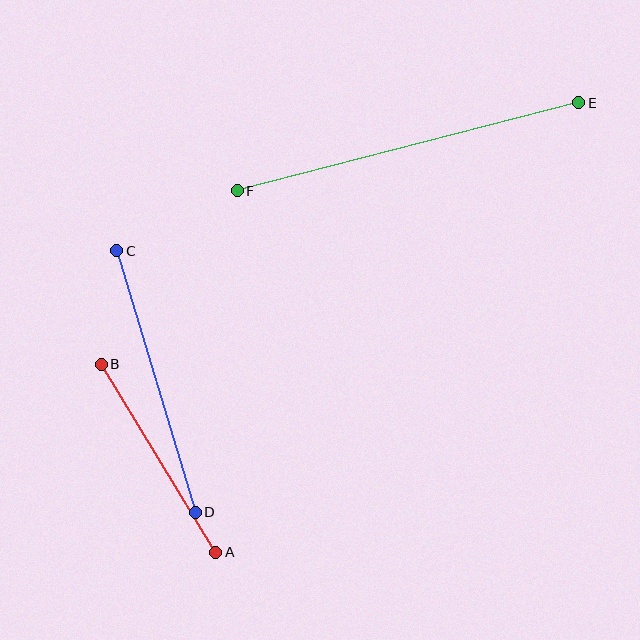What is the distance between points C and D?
The distance is approximately 273 pixels.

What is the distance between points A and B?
The distance is approximately 220 pixels.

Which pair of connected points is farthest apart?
Points E and F are farthest apart.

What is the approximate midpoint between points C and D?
The midpoint is at approximately (156, 381) pixels.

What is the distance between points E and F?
The distance is approximately 353 pixels.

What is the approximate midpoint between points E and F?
The midpoint is at approximately (408, 147) pixels.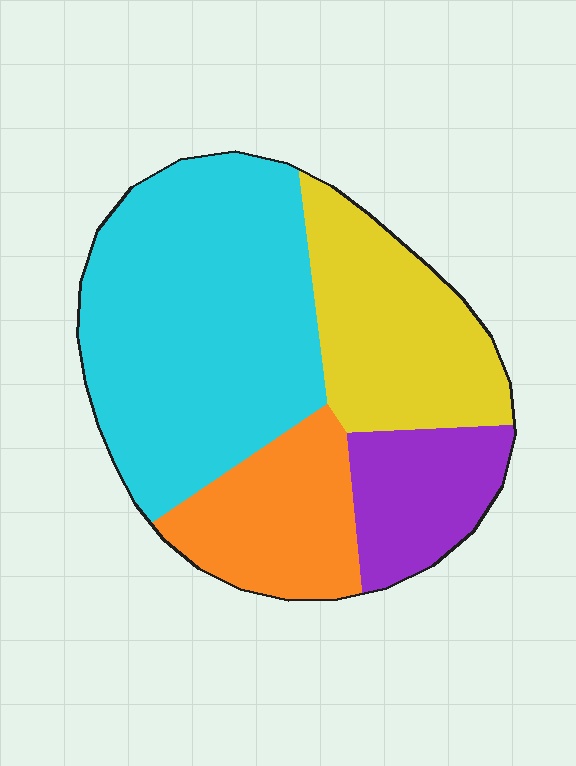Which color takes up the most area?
Cyan, at roughly 45%.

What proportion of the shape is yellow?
Yellow takes up about one quarter (1/4) of the shape.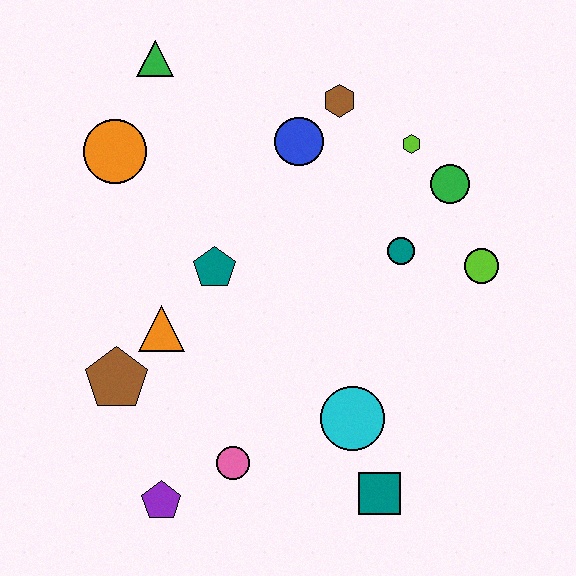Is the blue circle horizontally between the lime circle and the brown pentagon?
Yes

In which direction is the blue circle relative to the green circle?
The blue circle is to the left of the green circle.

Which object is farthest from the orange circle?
The teal square is farthest from the orange circle.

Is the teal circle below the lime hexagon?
Yes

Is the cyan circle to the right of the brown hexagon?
Yes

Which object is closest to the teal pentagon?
The orange triangle is closest to the teal pentagon.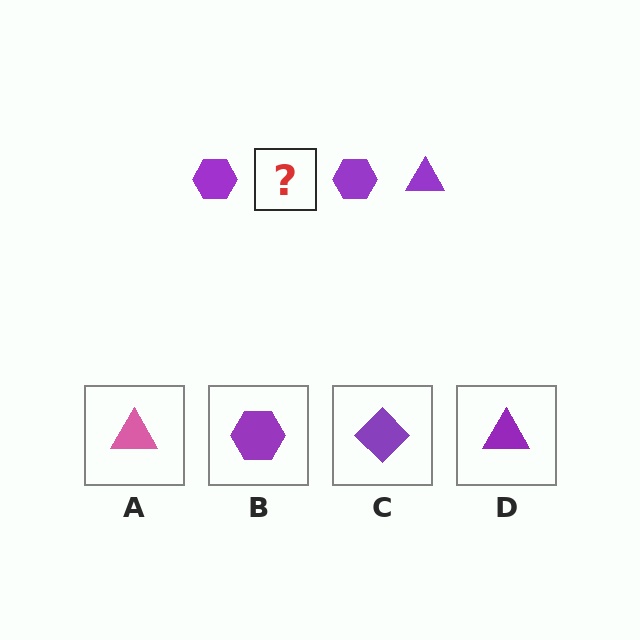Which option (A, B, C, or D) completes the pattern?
D.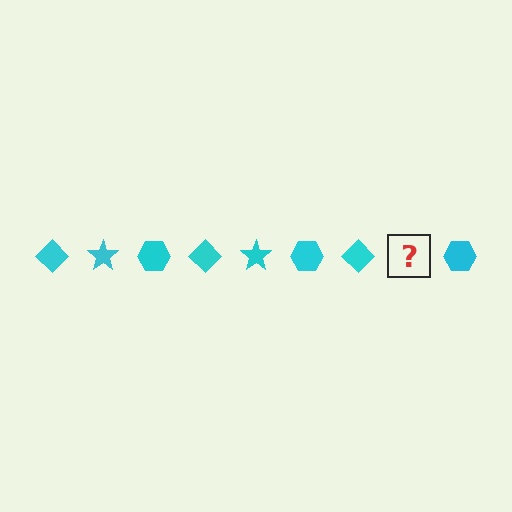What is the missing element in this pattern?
The missing element is a cyan star.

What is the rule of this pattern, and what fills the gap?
The rule is that the pattern cycles through diamond, star, hexagon shapes in cyan. The gap should be filled with a cyan star.